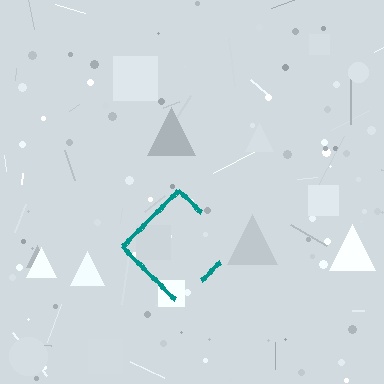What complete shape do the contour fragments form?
The contour fragments form a diamond.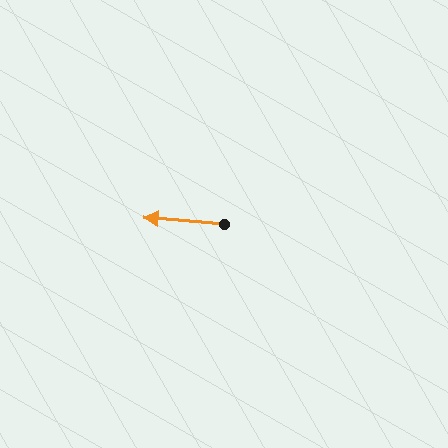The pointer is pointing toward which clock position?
Roughly 9 o'clock.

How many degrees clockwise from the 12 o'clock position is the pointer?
Approximately 275 degrees.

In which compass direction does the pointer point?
West.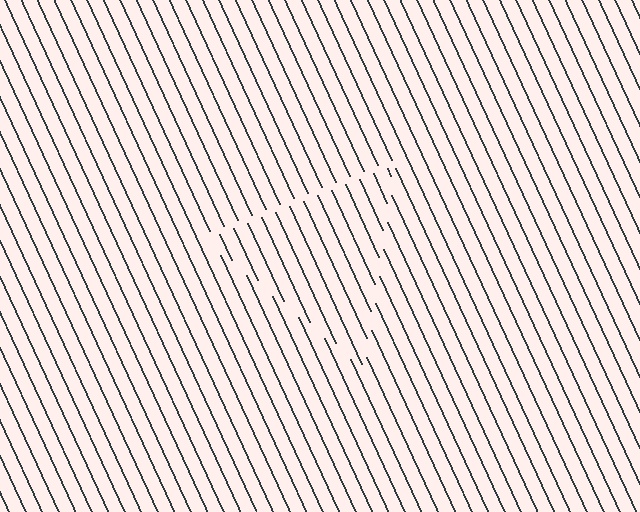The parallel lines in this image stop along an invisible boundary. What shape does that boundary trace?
An illusory triangle. The interior of the shape contains the same grating, shifted by half a period — the contour is defined by the phase discontinuity where line-ends from the inner and outer gratings abut.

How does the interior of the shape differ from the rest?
The interior of the shape contains the same grating, shifted by half a period — the contour is defined by the phase discontinuity where line-ends from the inner and outer gratings abut.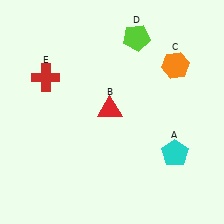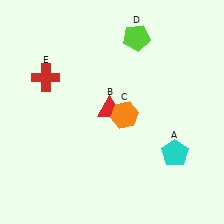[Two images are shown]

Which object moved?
The orange hexagon (C) moved left.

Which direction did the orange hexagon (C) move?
The orange hexagon (C) moved left.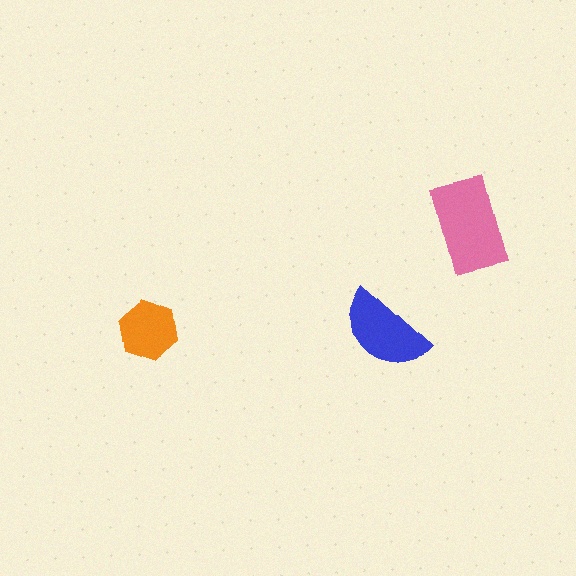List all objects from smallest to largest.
The orange hexagon, the blue semicircle, the pink rectangle.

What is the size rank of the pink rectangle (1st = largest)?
1st.